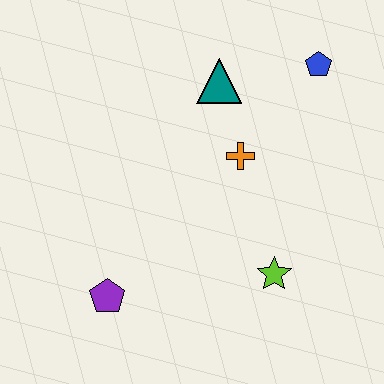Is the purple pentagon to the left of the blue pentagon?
Yes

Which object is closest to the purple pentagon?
The lime star is closest to the purple pentagon.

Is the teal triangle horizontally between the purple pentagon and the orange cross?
Yes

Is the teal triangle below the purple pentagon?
No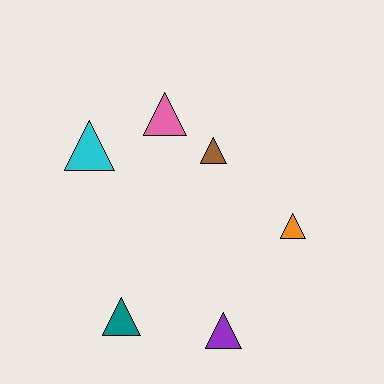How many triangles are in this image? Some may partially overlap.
There are 6 triangles.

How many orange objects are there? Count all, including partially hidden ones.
There is 1 orange object.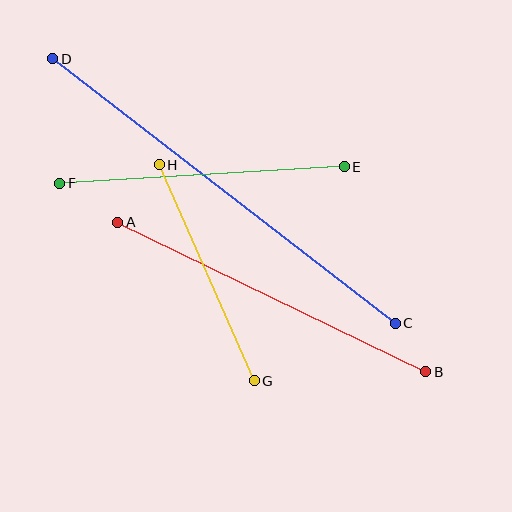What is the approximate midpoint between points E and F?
The midpoint is at approximately (202, 175) pixels.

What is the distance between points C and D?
The distance is approximately 433 pixels.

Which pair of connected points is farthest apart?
Points C and D are farthest apart.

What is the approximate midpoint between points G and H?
The midpoint is at approximately (207, 273) pixels.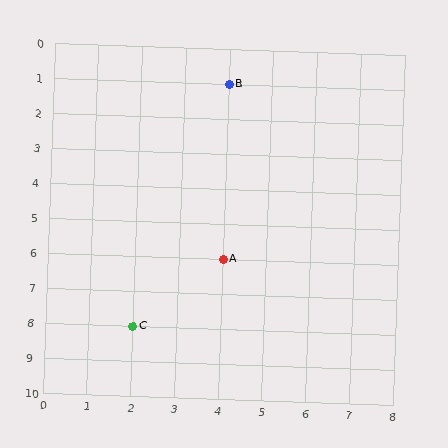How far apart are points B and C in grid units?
Points B and C are 2 columns and 7 rows apart (about 7.3 grid units diagonally).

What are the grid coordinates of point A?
Point A is at grid coordinates (4, 6).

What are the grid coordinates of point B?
Point B is at grid coordinates (4, 1).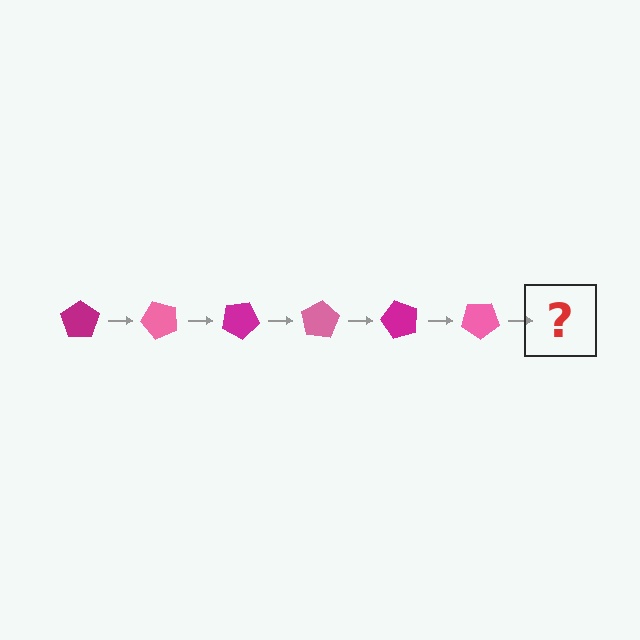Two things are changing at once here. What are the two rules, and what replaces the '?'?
The two rules are that it rotates 50 degrees each step and the color cycles through magenta and pink. The '?' should be a magenta pentagon, rotated 300 degrees from the start.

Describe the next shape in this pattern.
It should be a magenta pentagon, rotated 300 degrees from the start.